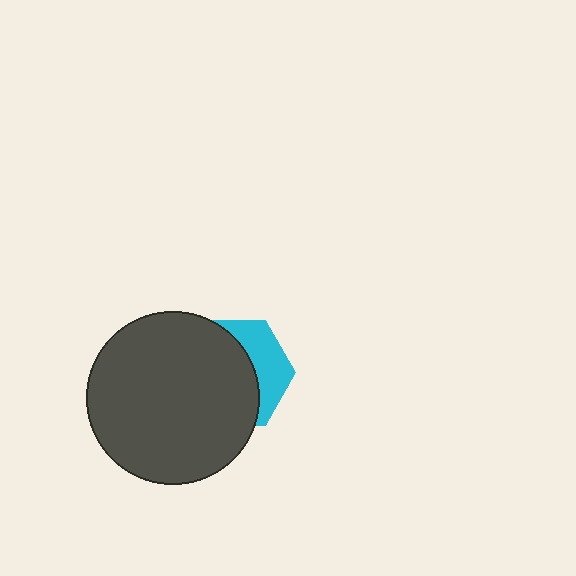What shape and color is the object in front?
The object in front is a dark gray circle.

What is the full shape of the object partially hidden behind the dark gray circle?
The partially hidden object is a cyan hexagon.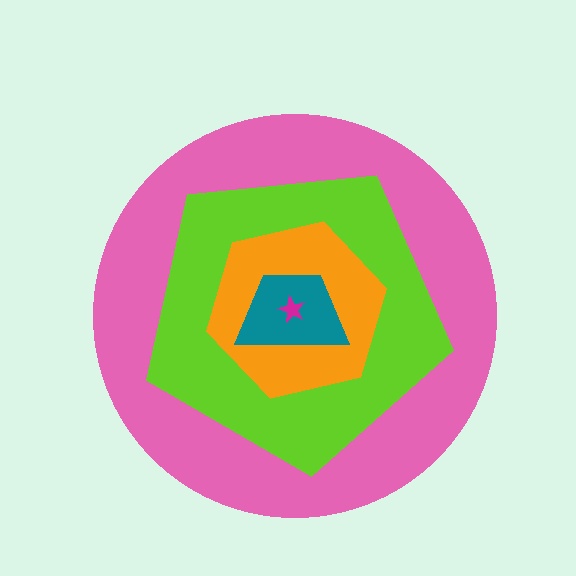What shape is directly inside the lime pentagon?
The orange hexagon.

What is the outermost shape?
The pink circle.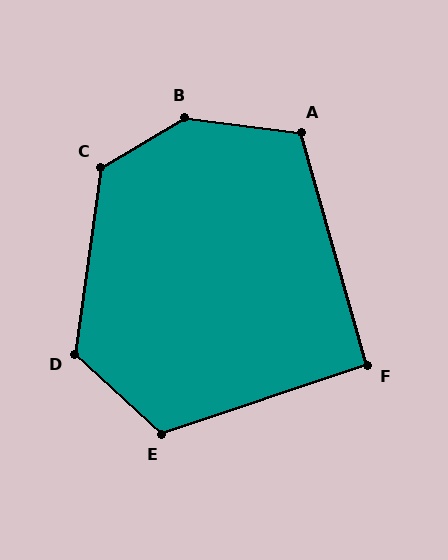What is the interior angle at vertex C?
Approximately 129 degrees (obtuse).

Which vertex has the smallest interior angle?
F, at approximately 93 degrees.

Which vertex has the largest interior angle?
B, at approximately 142 degrees.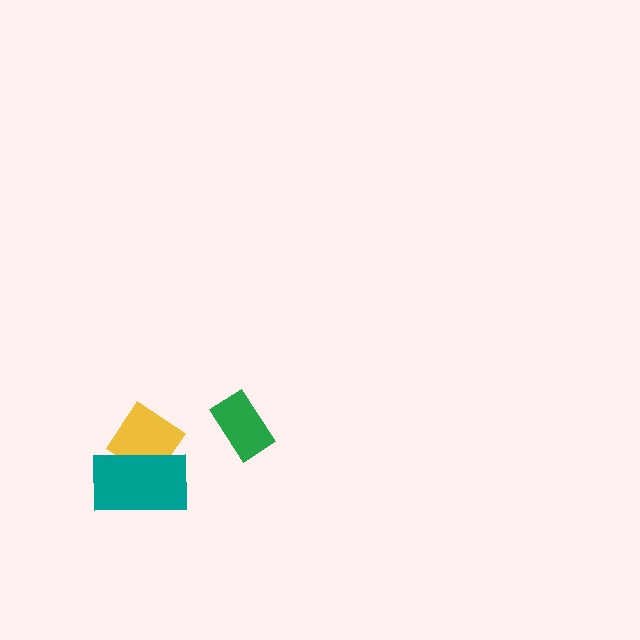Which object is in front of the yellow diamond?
The teal rectangle is in front of the yellow diamond.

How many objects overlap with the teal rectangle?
1 object overlaps with the teal rectangle.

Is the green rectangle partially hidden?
No, no other shape covers it.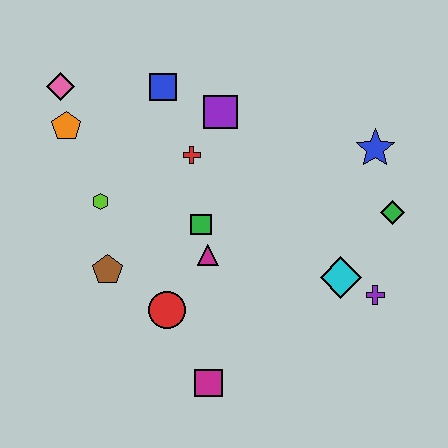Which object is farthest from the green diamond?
The pink diamond is farthest from the green diamond.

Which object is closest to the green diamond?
The blue star is closest to the green diamond.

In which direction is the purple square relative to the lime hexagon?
The purple square is to the right of the lime hexagon.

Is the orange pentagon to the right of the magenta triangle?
No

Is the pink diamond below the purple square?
No